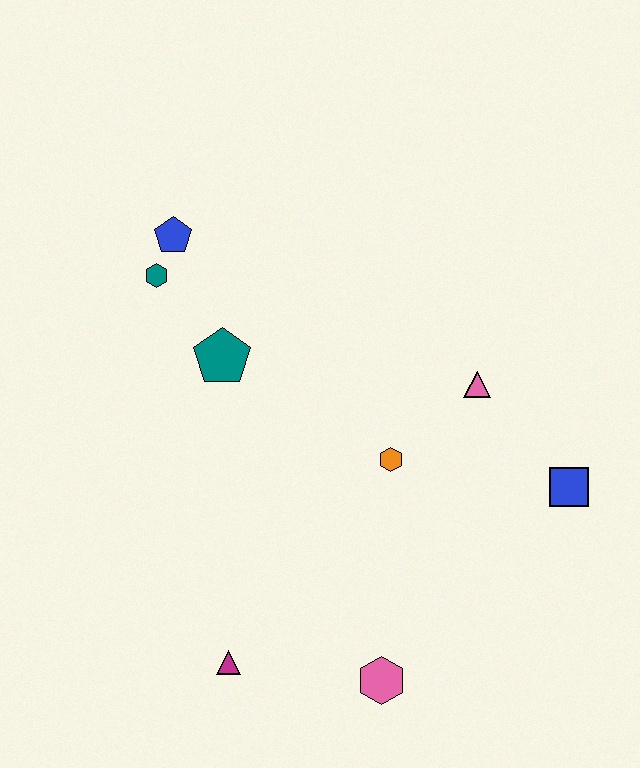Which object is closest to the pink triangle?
The orange hexagon is closest to the pink triangle.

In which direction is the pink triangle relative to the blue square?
The pink triangle is above the blue square.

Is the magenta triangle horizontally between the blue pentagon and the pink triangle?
Yes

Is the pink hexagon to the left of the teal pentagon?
No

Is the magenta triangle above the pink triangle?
No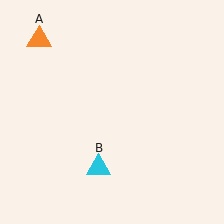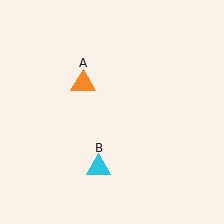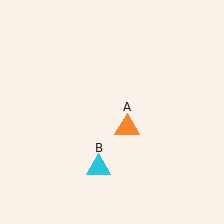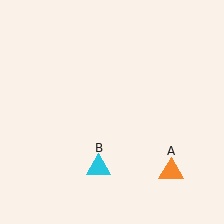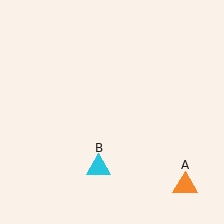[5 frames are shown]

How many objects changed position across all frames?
1 object changed position: orange triangle (object A).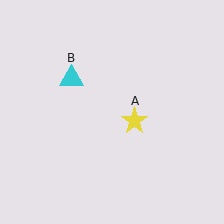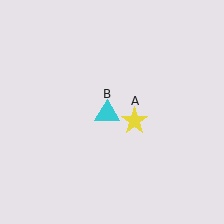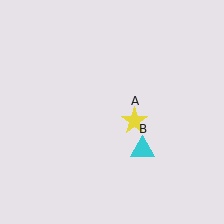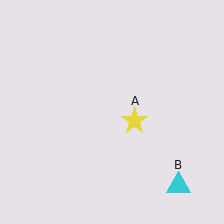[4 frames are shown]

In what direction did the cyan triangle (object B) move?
The cyan triangle (object B) moved down and to the right.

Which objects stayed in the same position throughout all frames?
Yellow star (object A) remained stationary.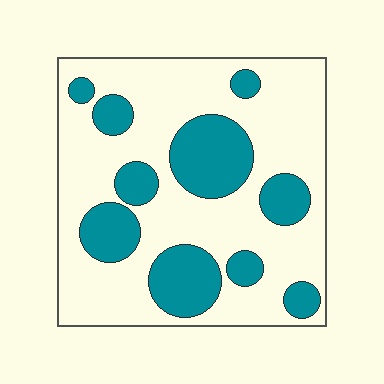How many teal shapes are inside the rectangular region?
10.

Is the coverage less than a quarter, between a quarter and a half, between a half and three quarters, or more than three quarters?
Between a quarter and a half.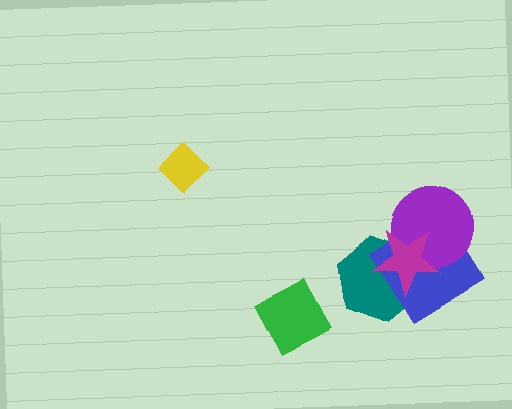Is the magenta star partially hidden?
No, no other shape covers it.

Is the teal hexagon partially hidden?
Yes, it is partially covered by another shape.